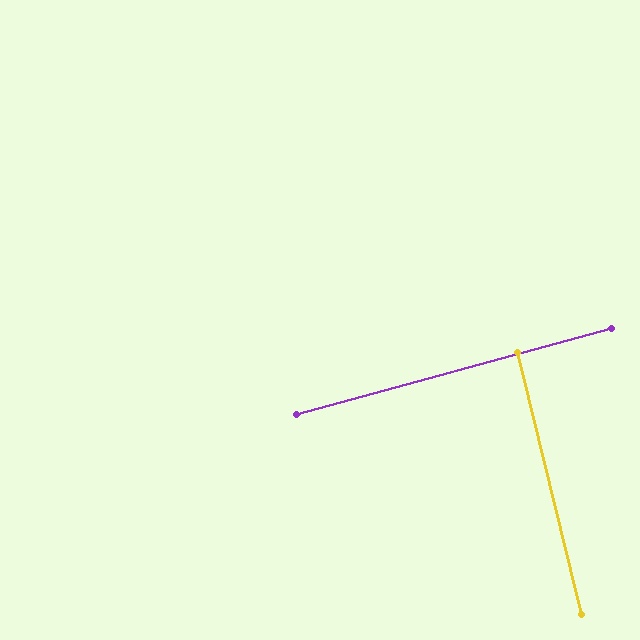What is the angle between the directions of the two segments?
Approximately 88 degrees.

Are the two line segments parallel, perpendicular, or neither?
Perpendicular — they meet at approximately 88°.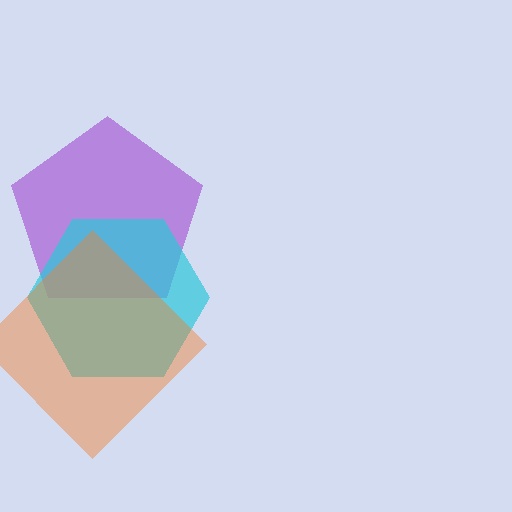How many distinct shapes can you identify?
There are 3 distinct shapes: a purple pentagon, a cyan hexagon, an orange diamond.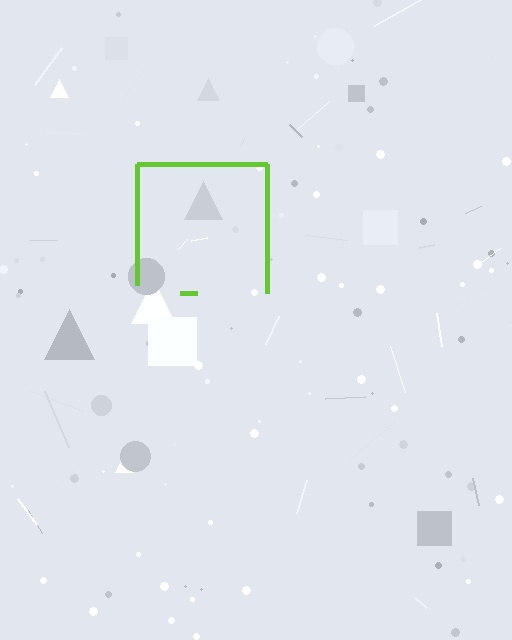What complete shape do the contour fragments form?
The contour fragments form a square.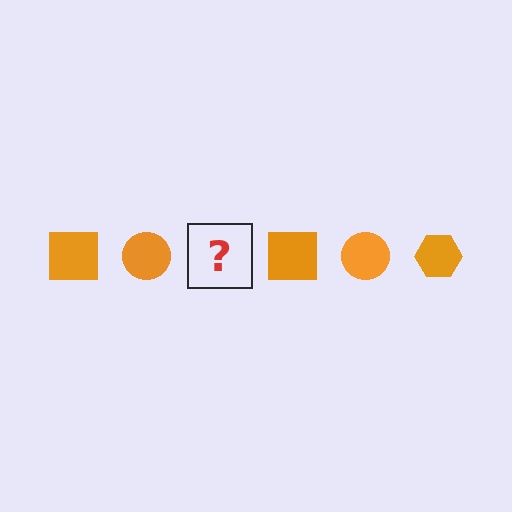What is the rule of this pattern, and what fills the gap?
The rule is that the pattern cycles through square, circle, hexagon shapes in orange. The gap should be filled with an orange hexagon.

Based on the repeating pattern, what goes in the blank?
The blank should be an orange hexagon.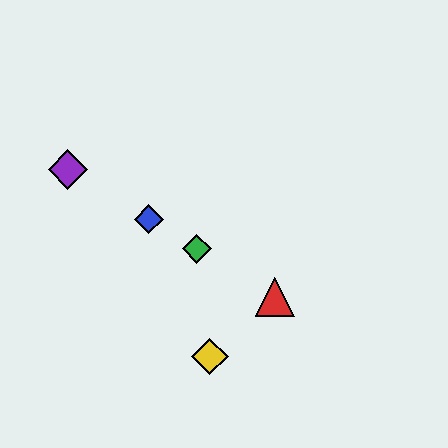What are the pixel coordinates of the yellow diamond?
The yellow diamond is at (210, 356).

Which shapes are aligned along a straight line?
The red triangle, the blue diamond, the green diamond, the purple diamond are aligned along a straight line.